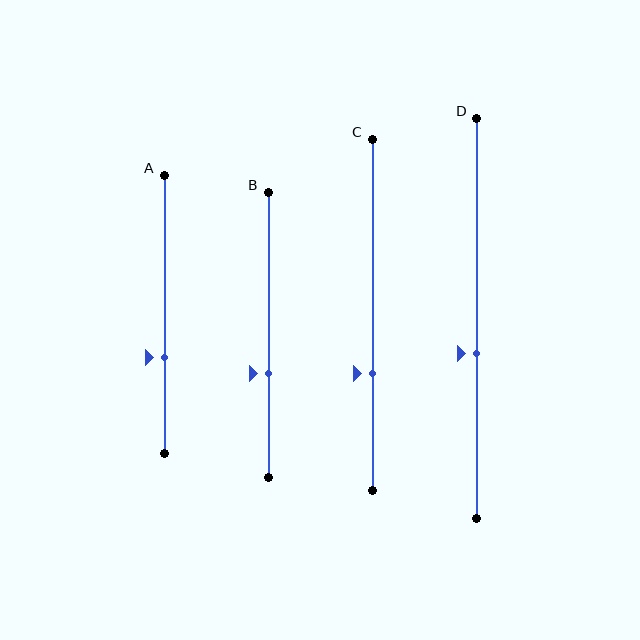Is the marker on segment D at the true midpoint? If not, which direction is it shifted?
No, the marker on segment D is shifted downward by about 9% of the segment length.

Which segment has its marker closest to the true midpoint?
Segment D has its marker closest to the true midpoint.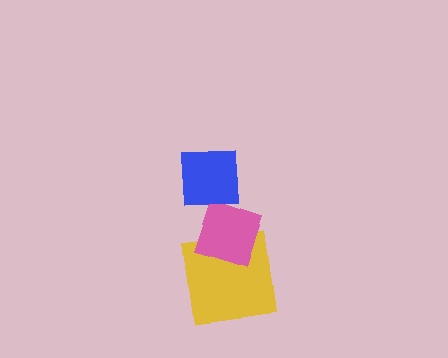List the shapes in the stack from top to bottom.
From top to bottom: the blue square, the pink diamond, the yellow square.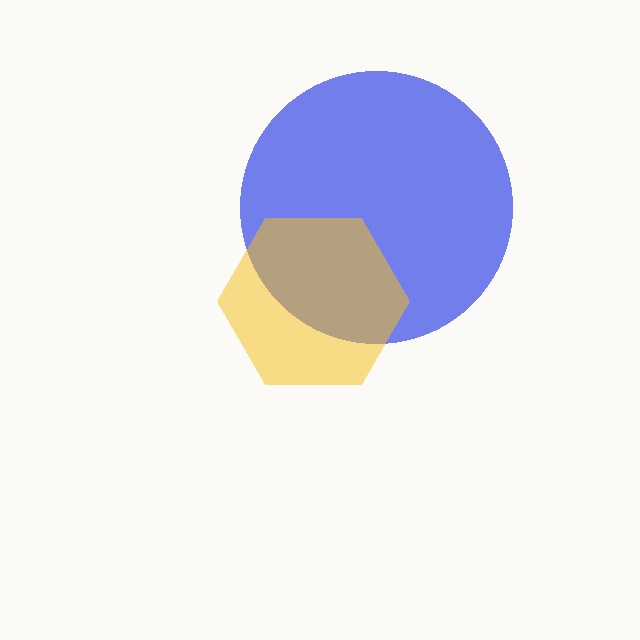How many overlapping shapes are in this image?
There are 2 overlapping shapes in the image.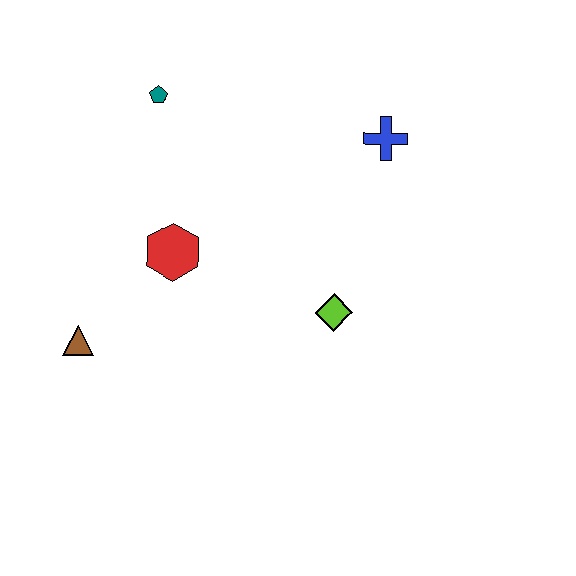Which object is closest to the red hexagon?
The brown triangle is closest to the red hexagon.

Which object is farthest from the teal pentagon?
The lime diamond is farthest from the teal pentagon.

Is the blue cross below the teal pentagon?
Yes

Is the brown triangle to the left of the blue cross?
Yes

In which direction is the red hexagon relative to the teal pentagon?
The red hexagon is below the teal pentagon.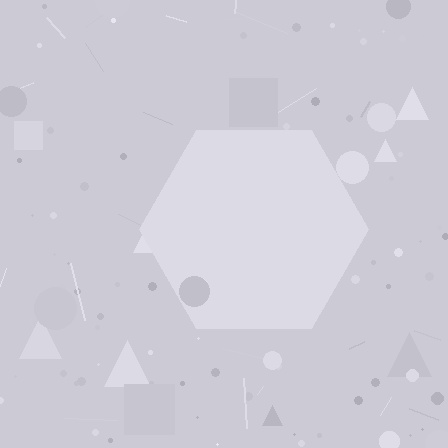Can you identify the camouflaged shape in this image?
The camouflaged shape is a hexagon.